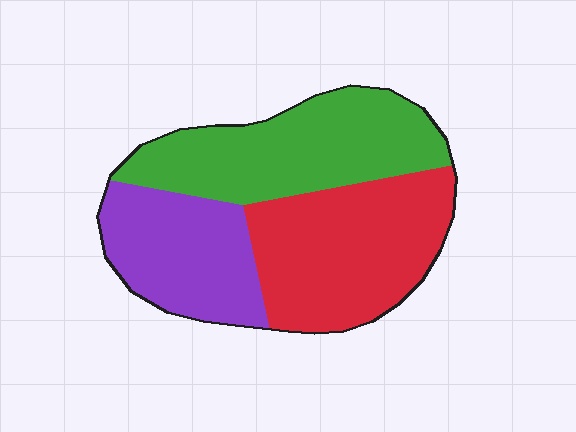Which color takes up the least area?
Purple, at roughly 25%.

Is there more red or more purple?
Red.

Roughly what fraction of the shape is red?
Red covers around 40% of the shape.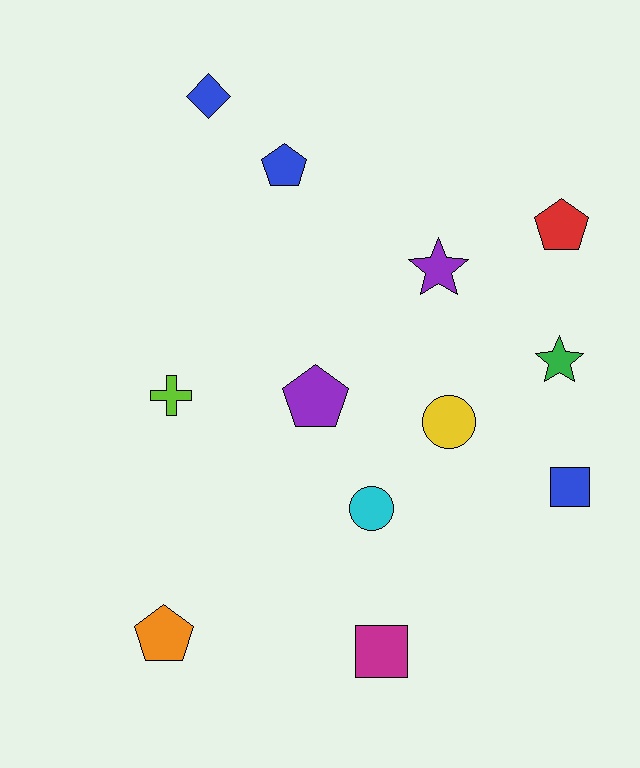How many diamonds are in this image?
There is 1 diamond.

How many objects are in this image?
There are 12 objects.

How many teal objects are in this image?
There are no teal objects.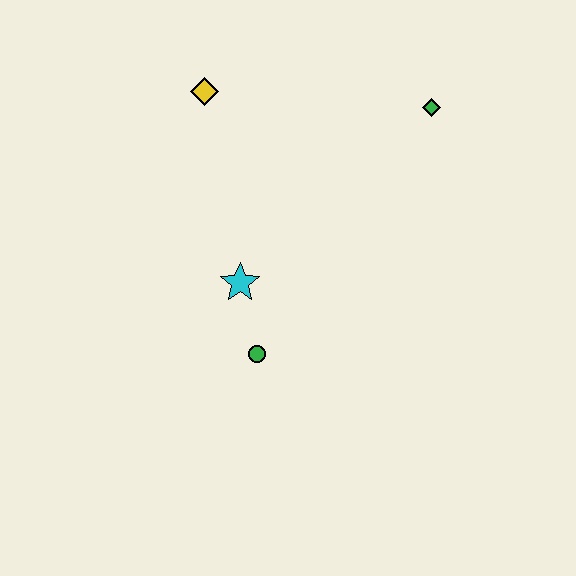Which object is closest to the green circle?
The cyan star is closest to the green circle.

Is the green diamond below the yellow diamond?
Yes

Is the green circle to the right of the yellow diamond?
Yes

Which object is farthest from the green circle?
The green diamond is farthest from the green circle.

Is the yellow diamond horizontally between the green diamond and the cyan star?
No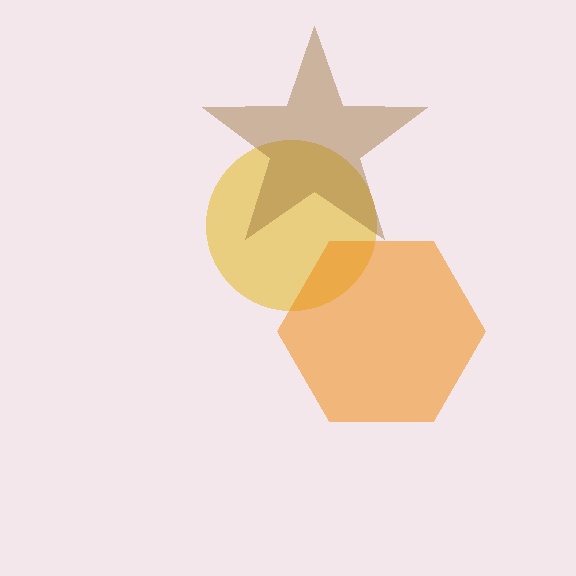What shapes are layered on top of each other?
The layered shapes are: a yellow circle, an orange hexagon, a brown star.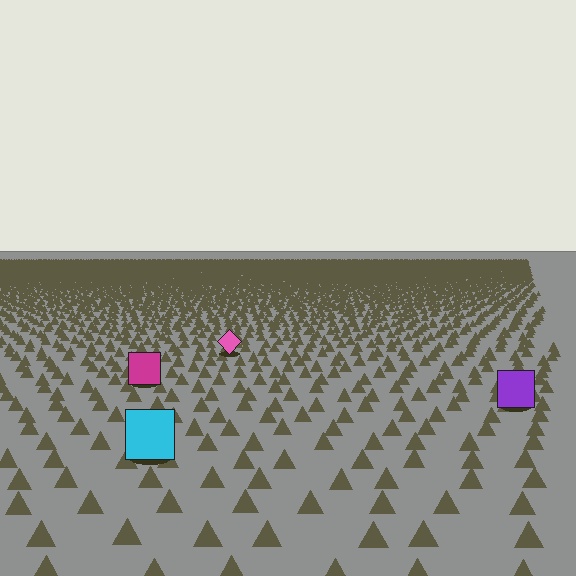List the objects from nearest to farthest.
From nearest to farthest: the cyan square, the purple square, the magenta square, the pink diamond.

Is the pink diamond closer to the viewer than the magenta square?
No. The magenta square is closer — you can tell from the texture gradient: the ground texture is coarser near it.